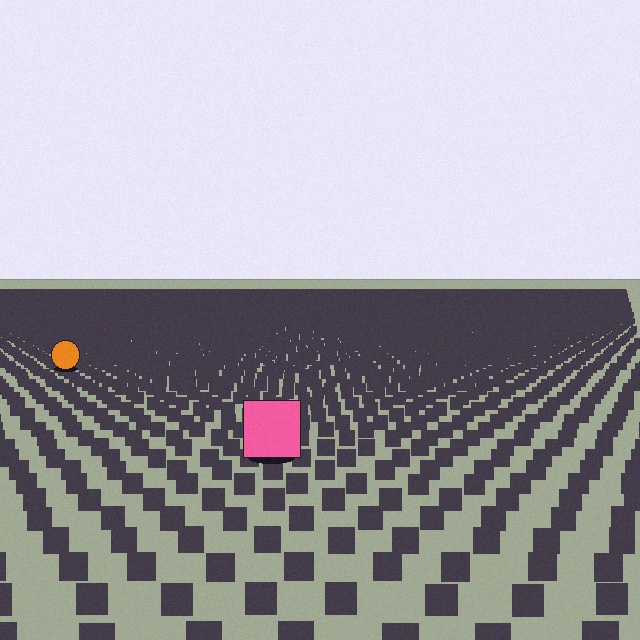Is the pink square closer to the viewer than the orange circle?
Yes. The pink square is closer — you can tell from the texture gradient: the ground texture is coarser near it.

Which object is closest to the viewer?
The pink square is closest. The texture marks near it are larger and more spread out.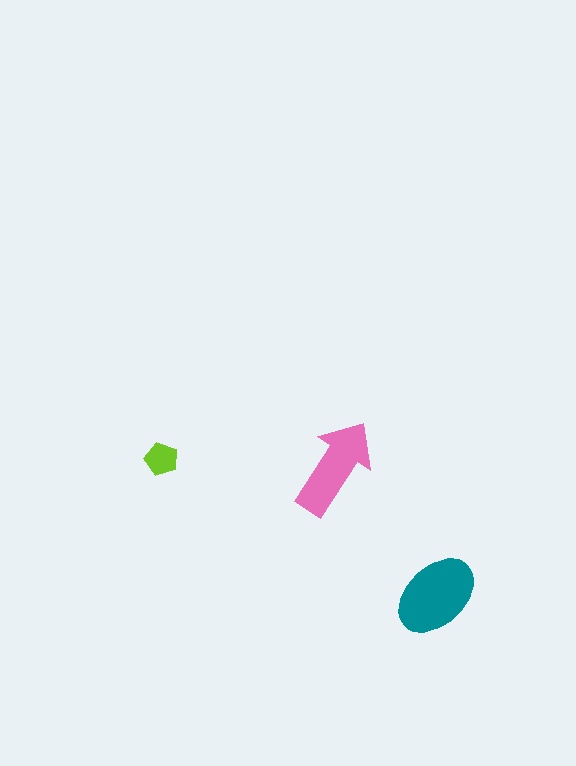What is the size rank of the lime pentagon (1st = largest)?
3rd.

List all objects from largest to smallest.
The teal ellipse, the pink arrow, the lime pentagon.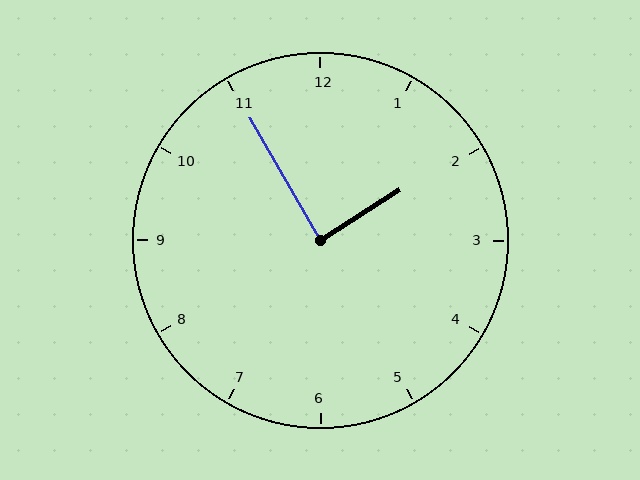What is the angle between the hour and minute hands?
Approximately 88 degrees.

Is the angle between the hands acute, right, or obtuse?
It is right.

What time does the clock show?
1:55.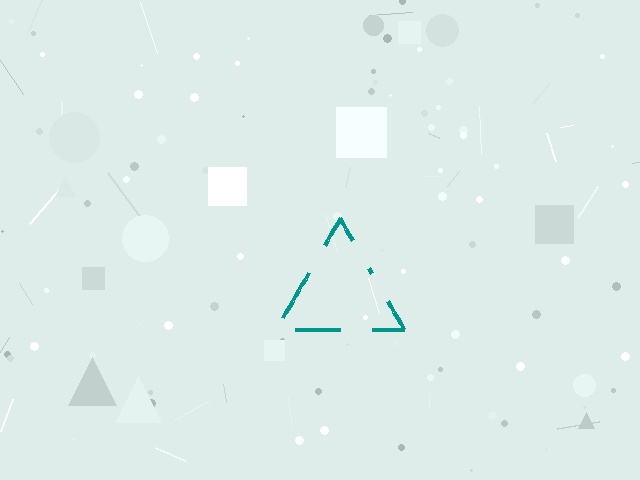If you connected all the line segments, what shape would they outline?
They would outline a triangle.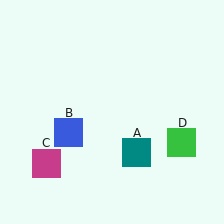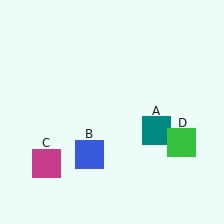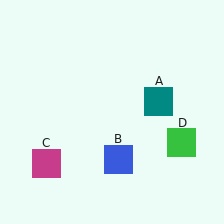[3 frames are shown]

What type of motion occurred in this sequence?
The teal square (object A), blue square (object B) rotated counterclockwise around the center of the scene.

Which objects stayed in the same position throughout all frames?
Magenta square (object C) and green square (object D) remained stationary.